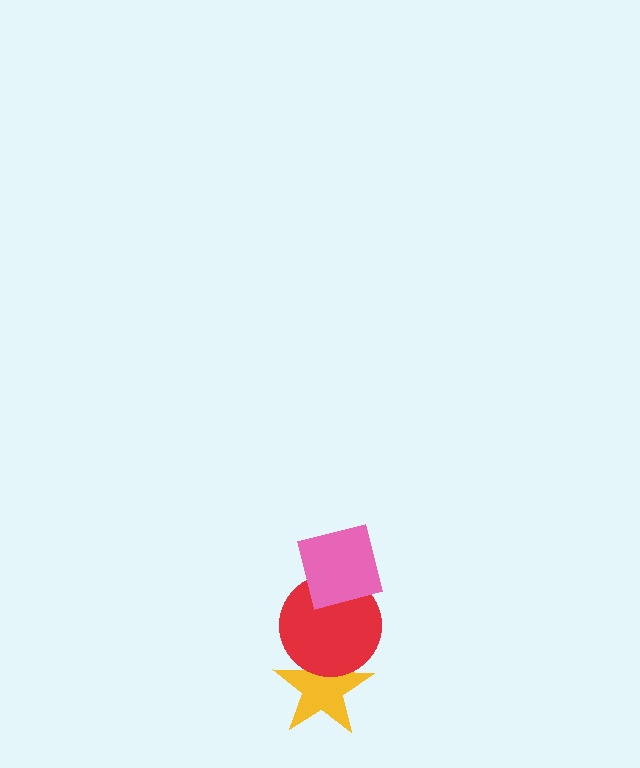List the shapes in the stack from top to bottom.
From top to bottom: the pink square, the red circle, the yellow star.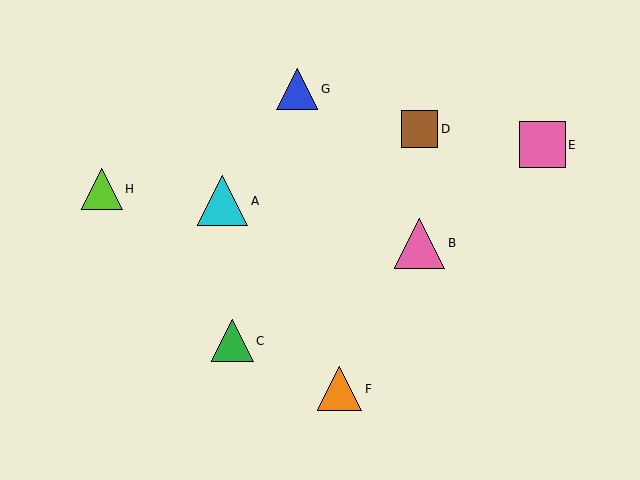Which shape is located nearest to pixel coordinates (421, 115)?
The brown square (labeled D) at (419, 129) is nearest to that location.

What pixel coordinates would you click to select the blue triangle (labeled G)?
Click at (297, 89) to select the blue triangle G.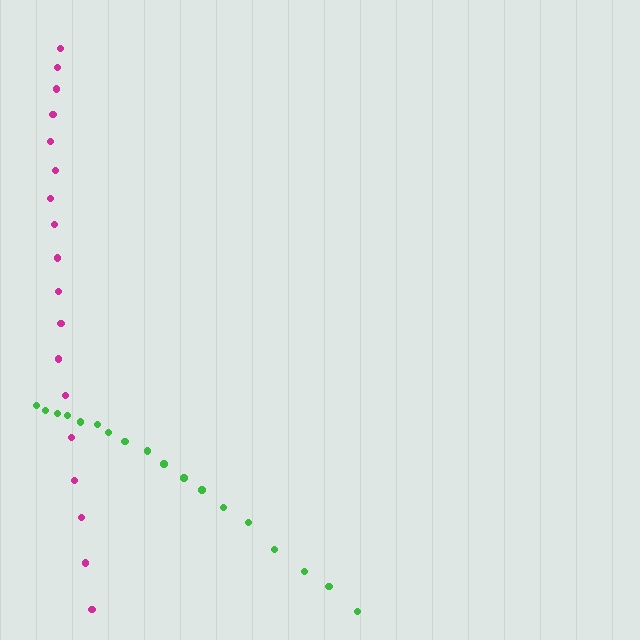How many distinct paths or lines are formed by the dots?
There are 2 distinct paths.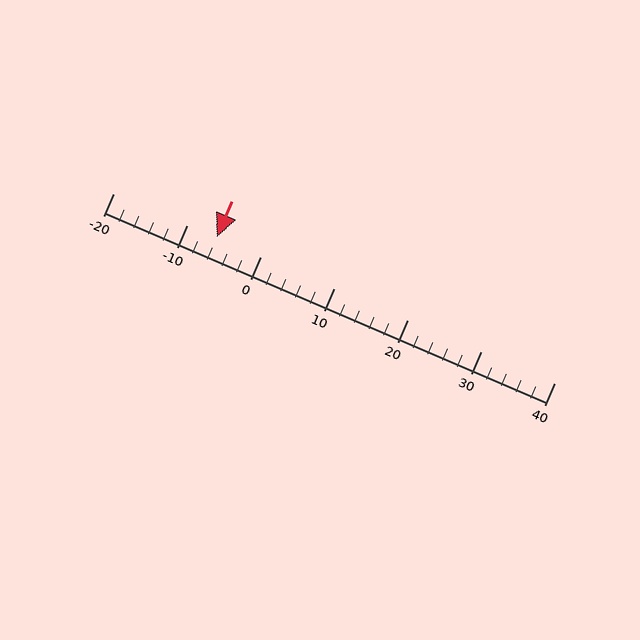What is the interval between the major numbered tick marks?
The major tick marks are spaced 10 units apart.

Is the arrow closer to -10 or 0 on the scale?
The arrow is closer to -10.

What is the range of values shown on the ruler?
The ruler shows values from -20 to 40.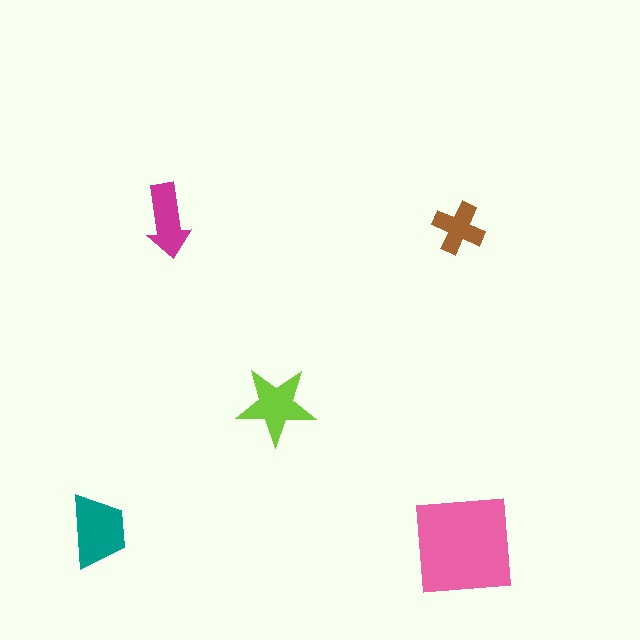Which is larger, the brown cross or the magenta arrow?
The magenta arrow.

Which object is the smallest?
The brown cross.